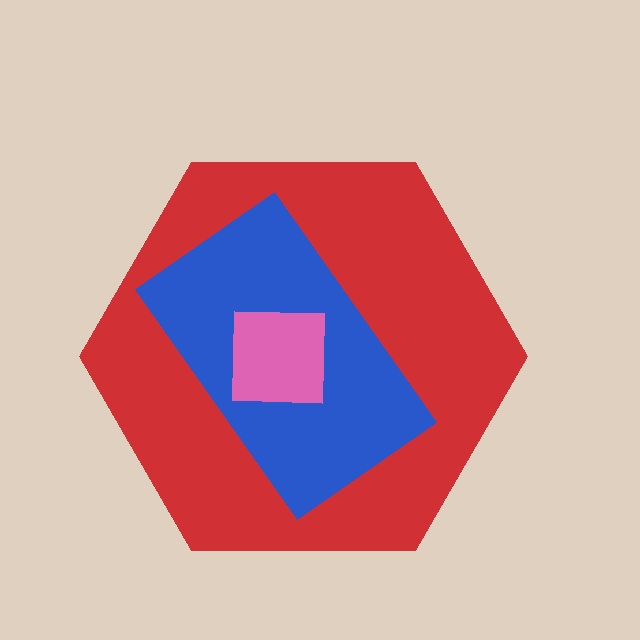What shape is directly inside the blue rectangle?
The pink square.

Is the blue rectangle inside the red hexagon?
Yes.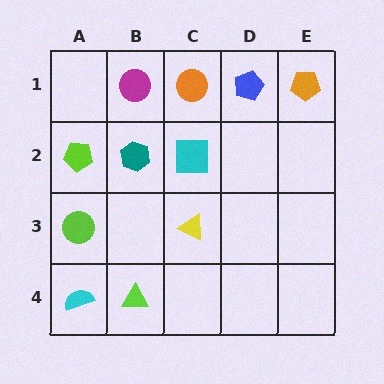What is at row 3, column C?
A yellow triangle.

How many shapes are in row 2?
3 shapes.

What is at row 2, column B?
A teal hexagon.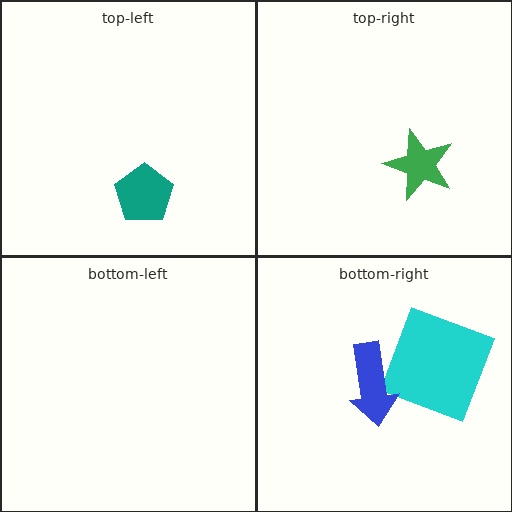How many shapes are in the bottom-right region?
2.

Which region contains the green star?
The top-right region.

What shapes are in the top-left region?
The teal pentagon.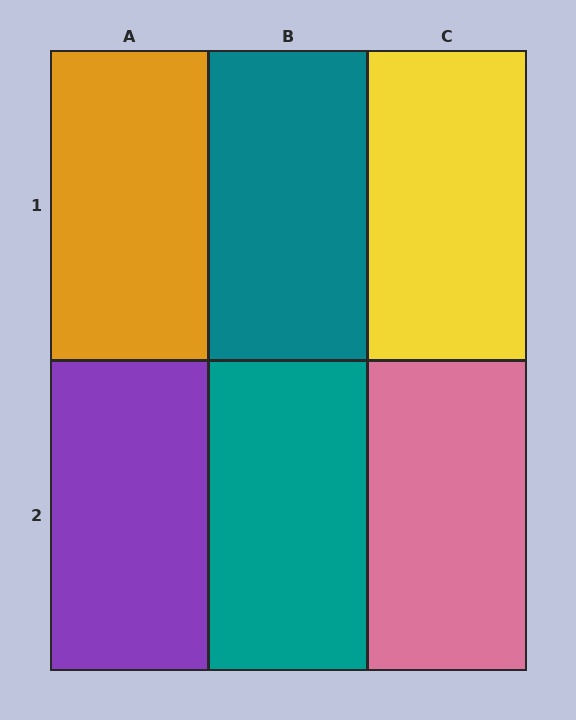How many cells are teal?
2 cells are teal.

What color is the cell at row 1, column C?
Yellow.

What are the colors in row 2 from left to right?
Purple, teal, pink.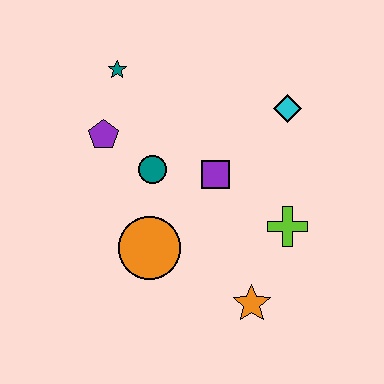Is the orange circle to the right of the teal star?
Yes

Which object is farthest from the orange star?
The teal star is farthest from the orange star.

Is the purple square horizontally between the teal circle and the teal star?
No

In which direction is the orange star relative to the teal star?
The orange star is below the teal star.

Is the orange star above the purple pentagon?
No